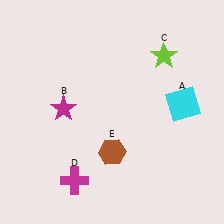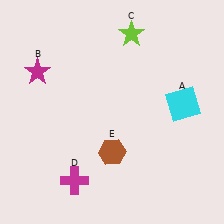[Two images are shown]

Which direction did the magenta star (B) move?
The magenta star (B) moved up.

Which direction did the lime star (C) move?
The lime star (C) moved left.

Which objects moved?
The objects that moved are: the magenta star (B), the lime star (C).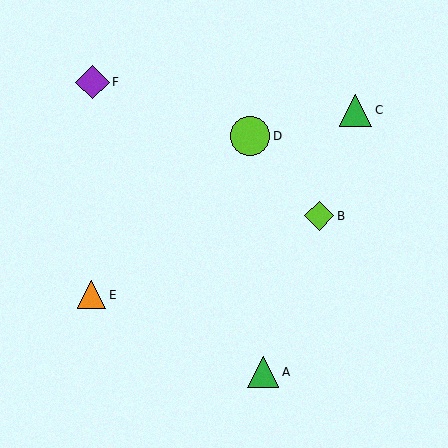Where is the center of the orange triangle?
The center of the orange triangle is at (92, 295).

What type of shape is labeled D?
Shape D is a lime circle.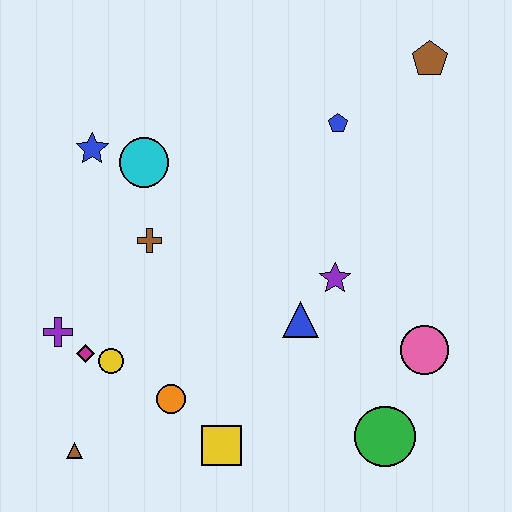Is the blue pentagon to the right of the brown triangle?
Yes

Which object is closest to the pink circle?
The green circle is closest to the pink circle.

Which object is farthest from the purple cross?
The brown pentagon is farthest from the purple cross.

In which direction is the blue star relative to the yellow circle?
The blue star is above the yellow circle.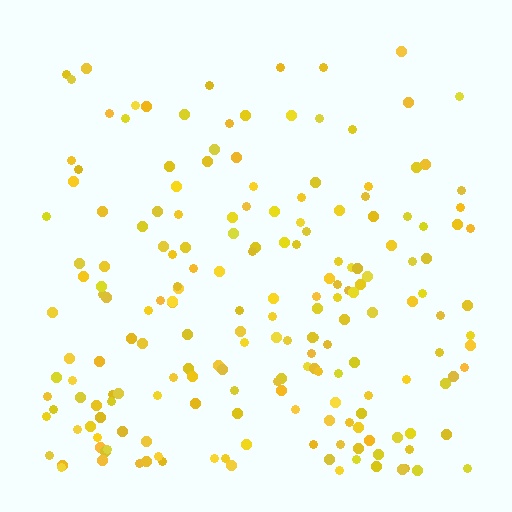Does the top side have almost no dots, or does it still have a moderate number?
Still a moderate number, just noticeably fewer than the bottom.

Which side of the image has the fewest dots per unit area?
The top.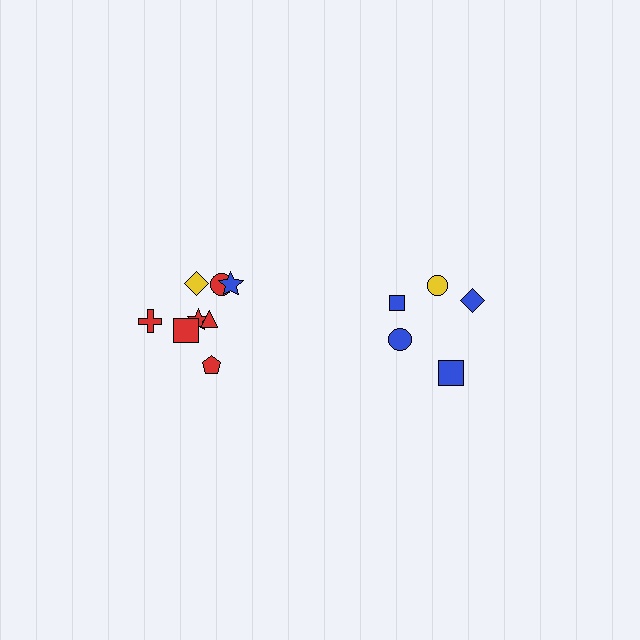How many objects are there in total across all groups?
There are 13 objects.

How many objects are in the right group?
There are 5 objects.